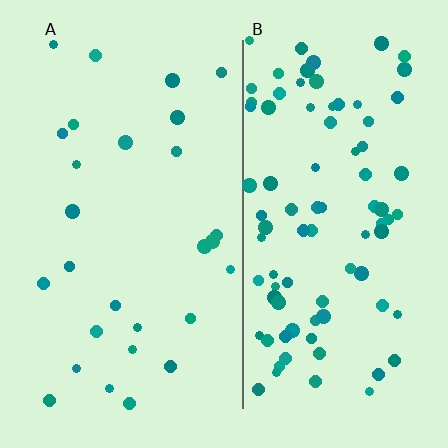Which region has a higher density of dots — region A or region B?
B (the right).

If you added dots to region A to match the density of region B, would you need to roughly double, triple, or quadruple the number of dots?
Approximately triple.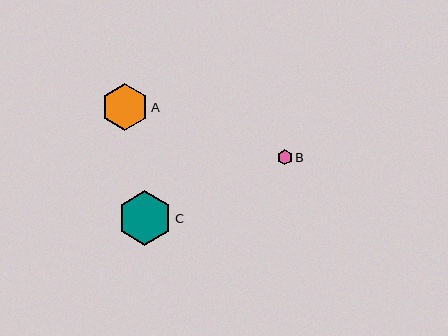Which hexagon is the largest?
Hexagon C is the largest with a size of approximately 55 pixels.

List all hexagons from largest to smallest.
From largest to smallest: C, A, B.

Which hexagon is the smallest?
Hexagon B is the smallest with a size of approximately 15 pixels.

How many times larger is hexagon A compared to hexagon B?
Hexagon A is approximately 3.1 times the size of hexagon B.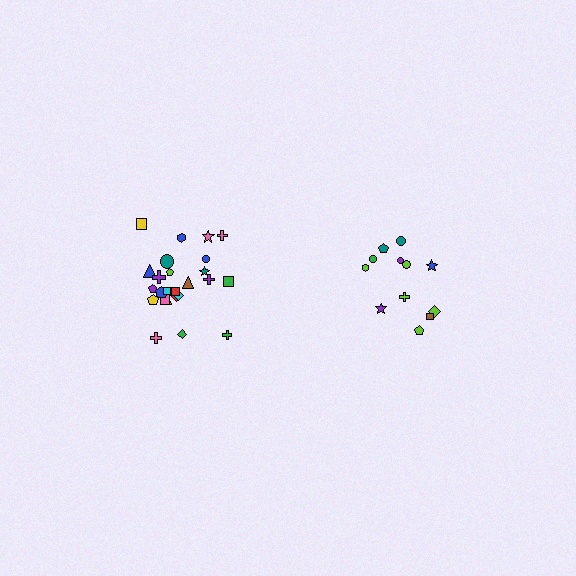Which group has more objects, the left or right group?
The left group.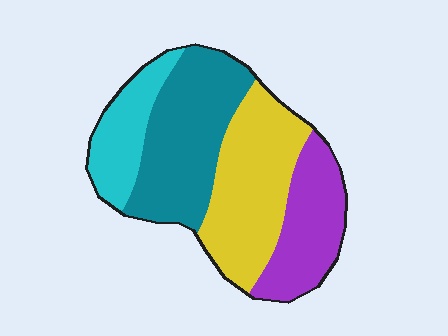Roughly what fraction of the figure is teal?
Teal takes up between a quarter and a half of the figure.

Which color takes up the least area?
Cyan, at roughly 15%.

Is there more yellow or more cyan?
Yellow.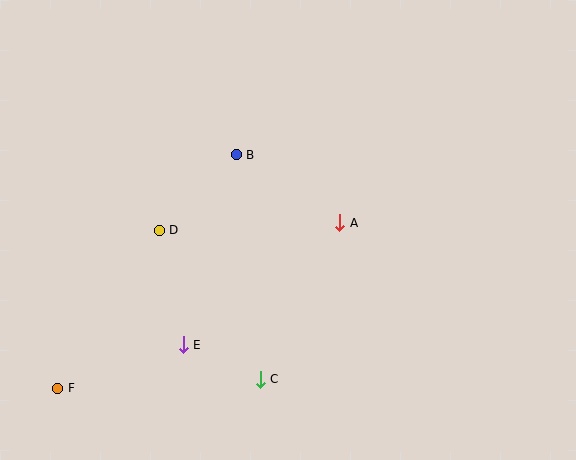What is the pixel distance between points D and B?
The distance between D and B is 108 pixels.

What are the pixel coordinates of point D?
Point D is at (159, 230).